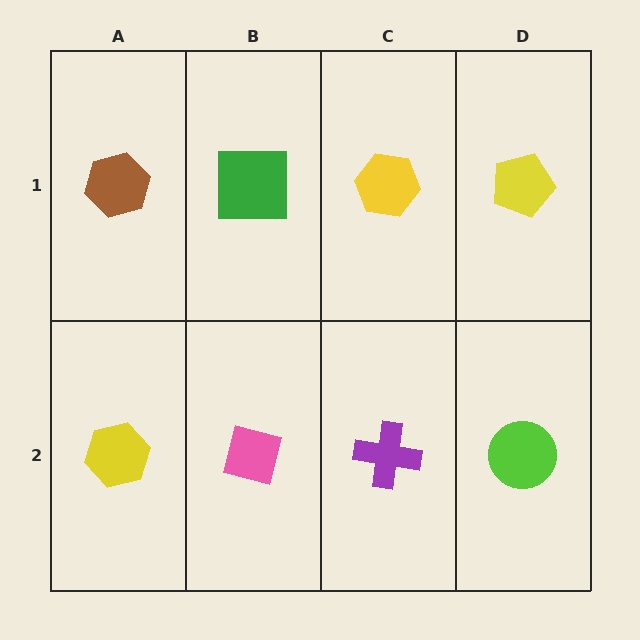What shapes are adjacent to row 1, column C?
A purple cross (row 2, column C), a green square (row 1, column B), a yellow pentagon (row 1, column D).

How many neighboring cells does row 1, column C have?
3.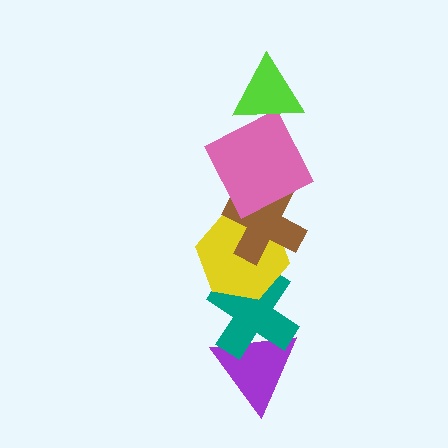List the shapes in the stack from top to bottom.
From top to bottom: the lime triangle, the pink square, the brown cross, the yellow hexagon, the teal cross, the purple triangle.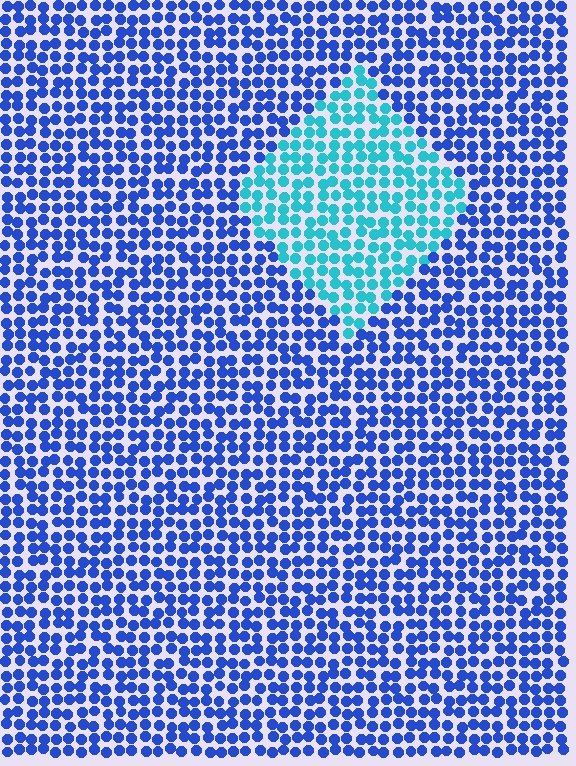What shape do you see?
I see a diamond.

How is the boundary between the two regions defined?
The boundary is defined purely by a slight shift in hue (about 42 degrees). Spacing, size, and orientation are identical on both sides.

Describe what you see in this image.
The image is filled with small blue elements in a uniform arrangement. A diamond-shaped region is visible where the elements are tinted to a slightly different hue, forming a subtle color boundary.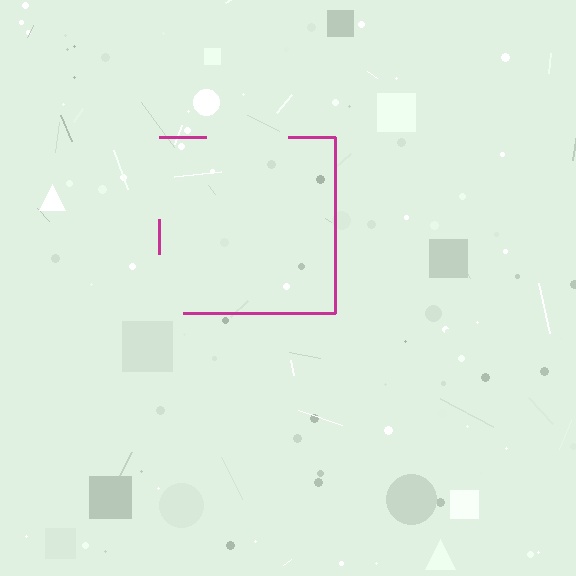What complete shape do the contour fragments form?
The contour fragments form a square.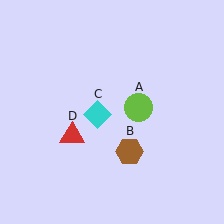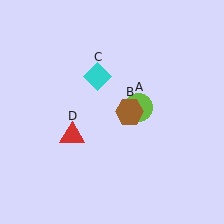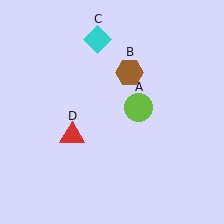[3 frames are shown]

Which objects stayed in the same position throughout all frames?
Lime circle (object A) and red triangle (object D) remained stationary.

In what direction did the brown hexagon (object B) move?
The brown hexagon (object B) moved up.